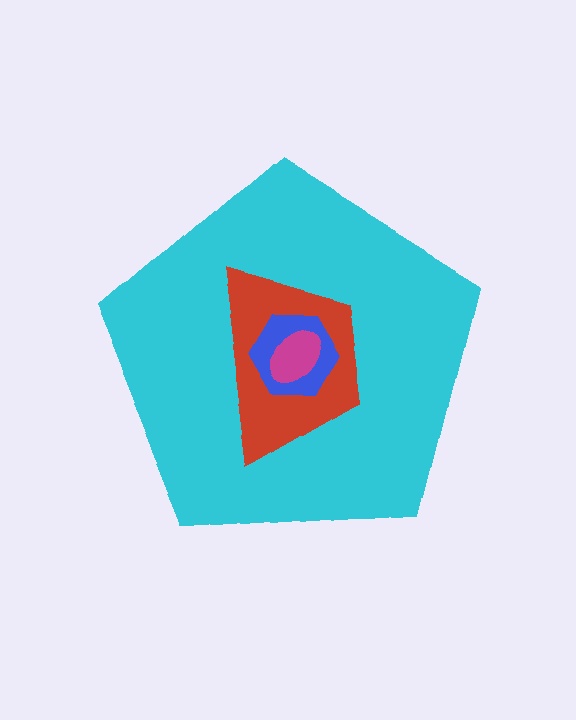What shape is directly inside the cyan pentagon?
The red trapezoid.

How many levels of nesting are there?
4.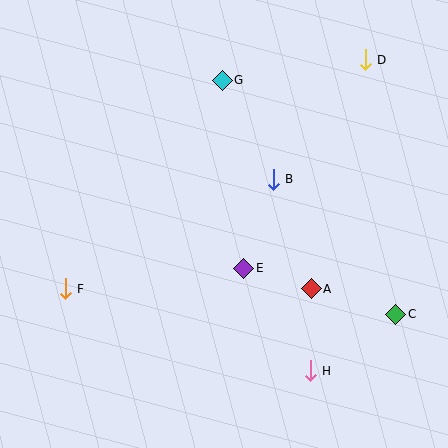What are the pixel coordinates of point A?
Point A is at (311, 289).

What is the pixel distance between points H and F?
The distance between H and F is 258 pixels.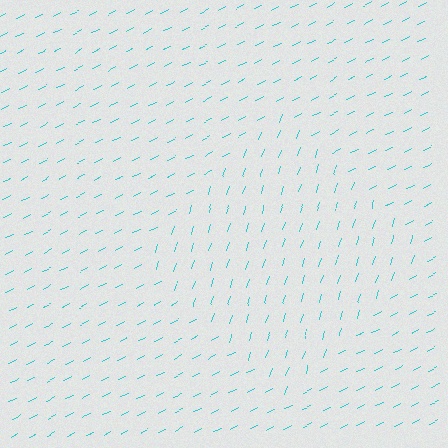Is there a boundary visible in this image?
Yes, there is a texture boundary formed by a change in line orientation.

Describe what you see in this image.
The image is filled with small cyan line segments. A diamond region in the image has lines oriented differently from the surrounding lines, creating a visible texture boundary.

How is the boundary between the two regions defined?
The boundary is defined purely by a change in line orientation (approximately 45 degrees difference). All lines are the same color and thickness.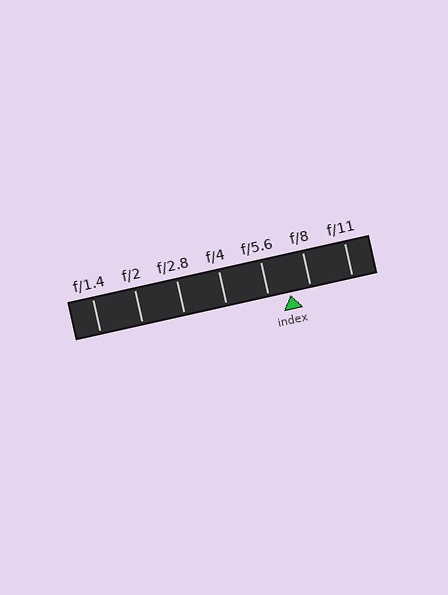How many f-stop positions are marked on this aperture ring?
There are 7 f-stop positions marked.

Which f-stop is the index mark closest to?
The index mark is closest to f/8.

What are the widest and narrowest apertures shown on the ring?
The widest aperture shown is f/1.4 and the narrowest is f/11.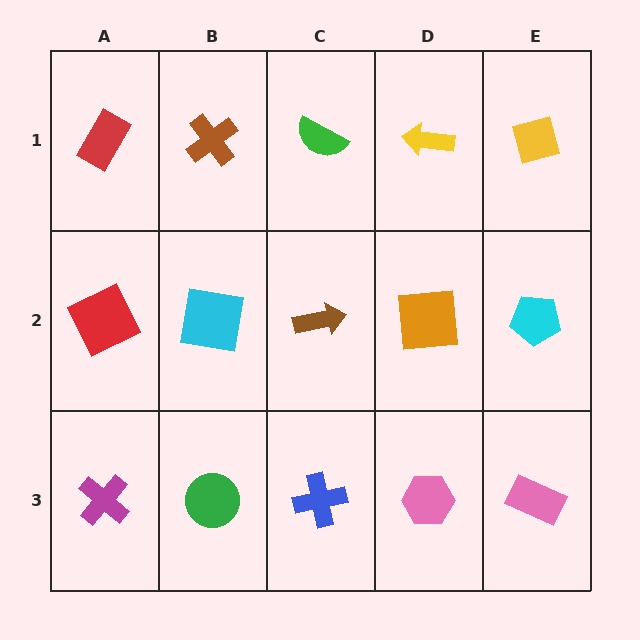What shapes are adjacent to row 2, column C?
A green semicircle (row 1, column C), a blue cross (row 3, column C), a cyan square (row 2, column B), an orange square (row 2, column D).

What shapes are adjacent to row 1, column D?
An orange square (row 2, column D), a green semicircle (row 1, column C), a yellow square (row 1, column E).